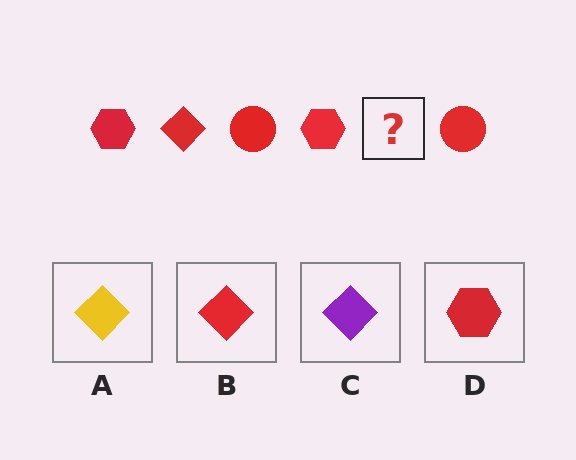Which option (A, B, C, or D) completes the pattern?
B.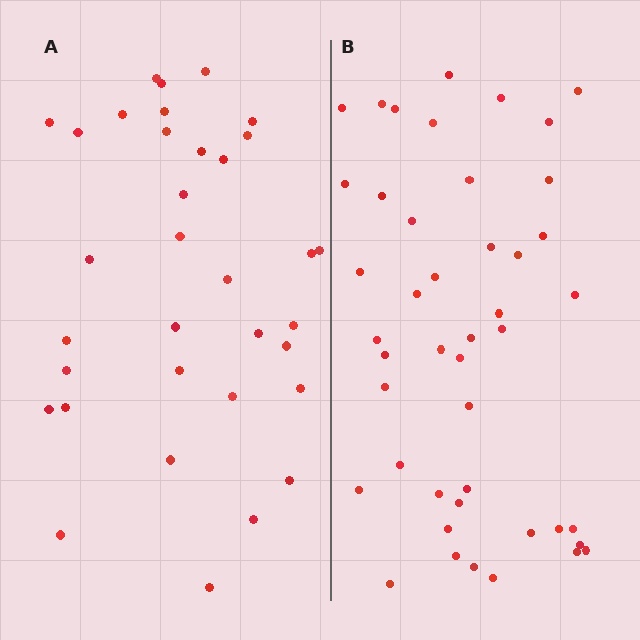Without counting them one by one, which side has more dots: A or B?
Region B (the right region) has more dots.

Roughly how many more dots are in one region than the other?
Region B has roughly 12 or so more dots than region A.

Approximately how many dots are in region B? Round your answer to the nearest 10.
About 40 dots. (The exact count is 45, which rounds to 40.)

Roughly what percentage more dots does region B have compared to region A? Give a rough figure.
About 30% more.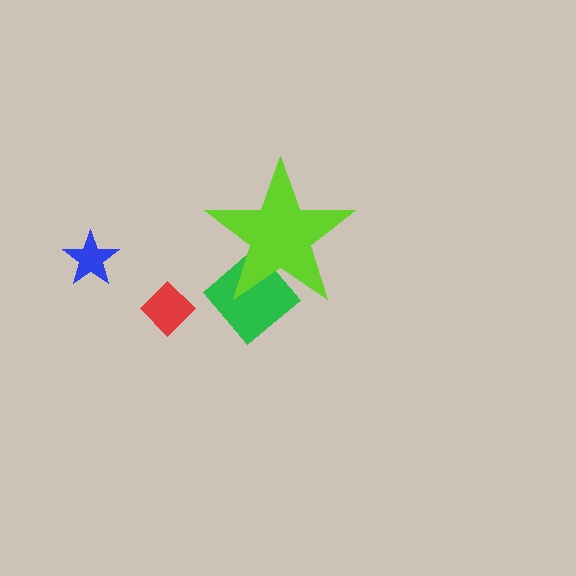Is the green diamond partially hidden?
Yes, the green diamond is partially hidden behind the lime star.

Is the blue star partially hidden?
No, the blue star is fully visible.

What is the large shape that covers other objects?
A lime star.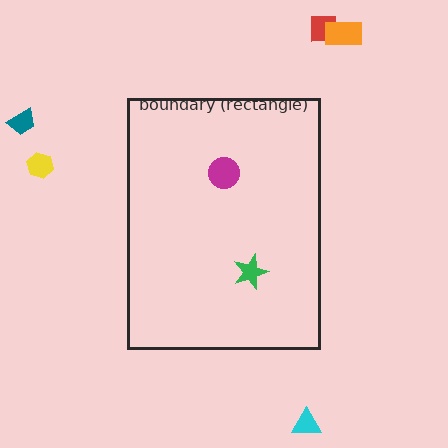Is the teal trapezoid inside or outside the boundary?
Outside.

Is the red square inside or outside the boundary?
Outside.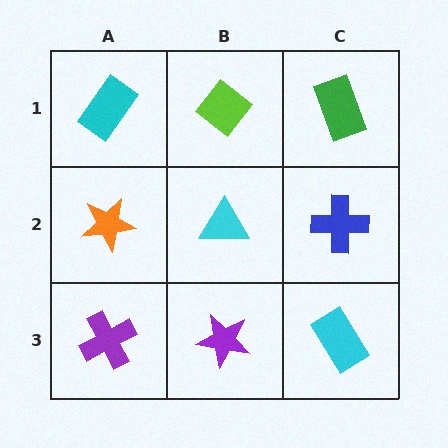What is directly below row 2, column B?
A purple star.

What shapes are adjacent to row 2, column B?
A lime diamond (row 1, column B), a purple star (row 3, column B), an orange star (row 2, column A), a blue cross (row 2, column C).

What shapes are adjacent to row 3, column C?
A blue cross (row 2, column C), a purple star (row 3, column B).